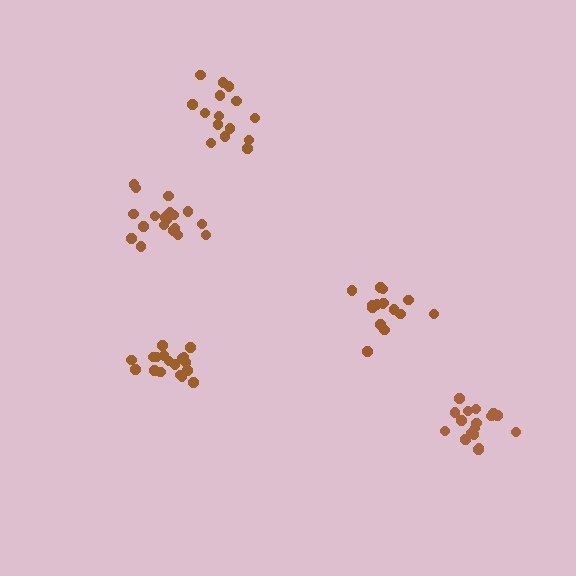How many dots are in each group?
Group 1: 15 dots, Group 2: 18 dots, Group 3: 15 dots, Group 4: 17 dots, Group 5: 20 dots (85 total).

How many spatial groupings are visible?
There are 5 spatial groupings.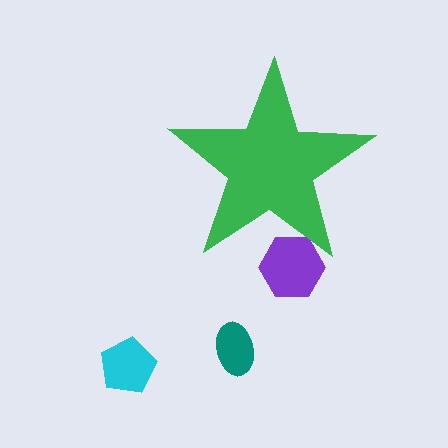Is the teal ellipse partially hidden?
No, the teal ellipse is fully visible.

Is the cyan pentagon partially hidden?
No, the cyan pentagon is fully visible.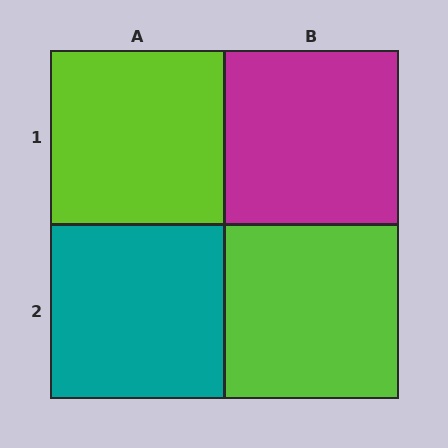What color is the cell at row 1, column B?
Magenta.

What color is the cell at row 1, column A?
Lime.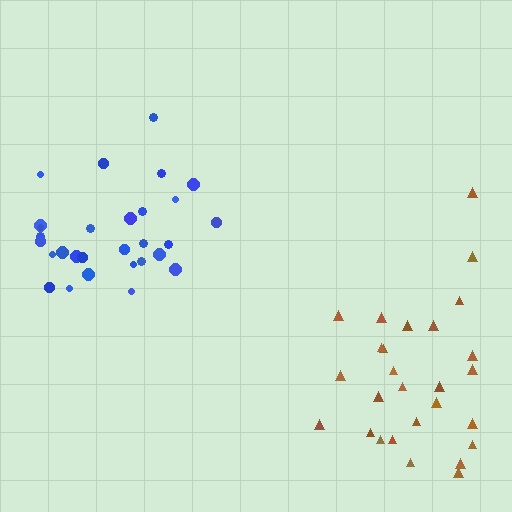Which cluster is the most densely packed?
Blue.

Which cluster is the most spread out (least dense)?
Brown.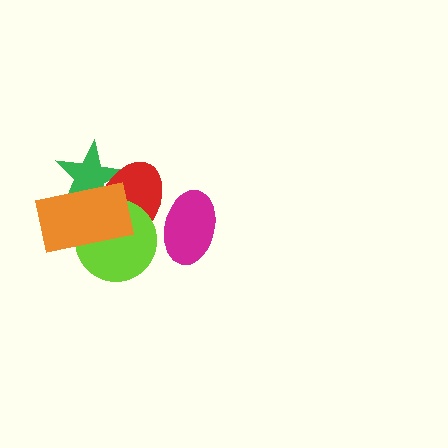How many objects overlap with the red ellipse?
4 objects overlap with the red ellipse.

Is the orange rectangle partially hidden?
No, no other shape covers it.